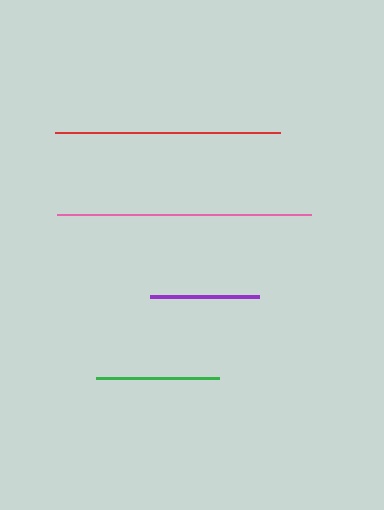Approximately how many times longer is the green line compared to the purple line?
The green line is approximately 1.1 times the length of the purple line.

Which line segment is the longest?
The pink line is the longest at approximately 255 pixels.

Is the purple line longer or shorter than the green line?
The green line is longer than the purple line.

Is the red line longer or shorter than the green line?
The red line is longer than the green line.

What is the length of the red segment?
The red segment is approximately 225 pixels long.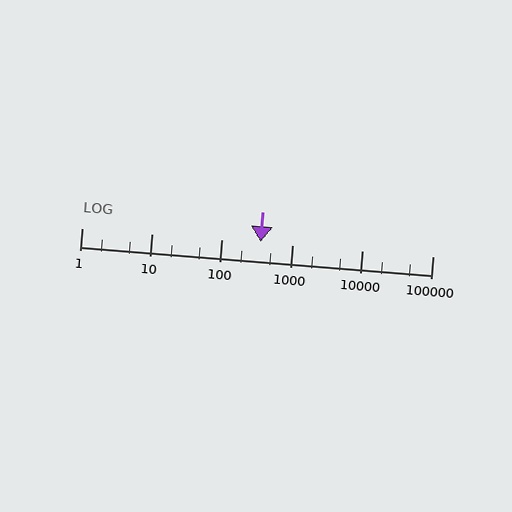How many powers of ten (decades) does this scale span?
The scale spans 5 decades, from 1 to 100000.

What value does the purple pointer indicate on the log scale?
The pointer indicates approximately 350.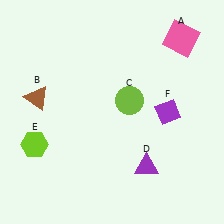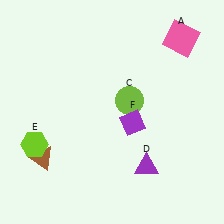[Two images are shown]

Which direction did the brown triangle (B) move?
The brown triangle (B) moved down.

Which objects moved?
The objects that moved are: the brown triangle (B), the purple diamond (F).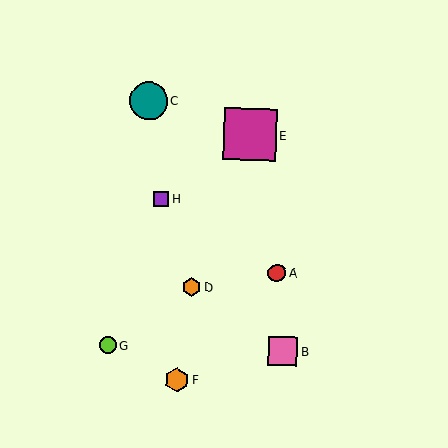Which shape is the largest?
The magenta square (labeled E) is the largest.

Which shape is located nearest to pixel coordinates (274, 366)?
The pink square (labeled B) at (283, 351) is nearest to that location.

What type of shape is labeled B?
Shape B is a pink square.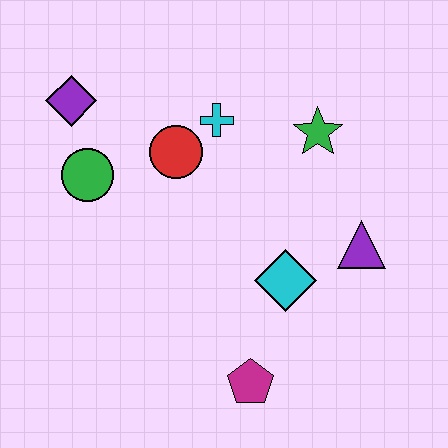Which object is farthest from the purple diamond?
The magenta pentagon is farthest from the purple diamond.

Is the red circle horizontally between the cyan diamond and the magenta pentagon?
No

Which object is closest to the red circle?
The cyan cross is closest to the red circle.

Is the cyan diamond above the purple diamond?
No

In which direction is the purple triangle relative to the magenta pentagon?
The purple triangle is above the magenta pentagon.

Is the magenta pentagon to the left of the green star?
Yes